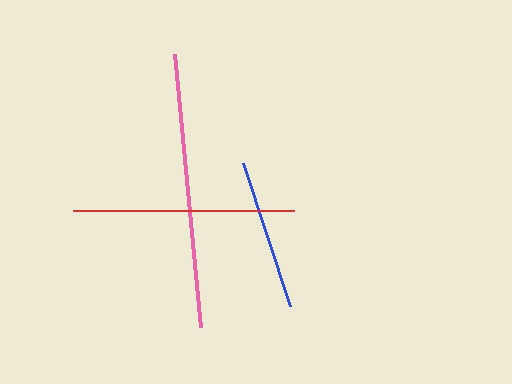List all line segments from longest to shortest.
From longest to shortest: pink, red, blue.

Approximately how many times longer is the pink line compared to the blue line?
The pink line is approximately 1.8 times the length of the blue line.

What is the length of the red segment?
The red segment is approximately 220 pixels long.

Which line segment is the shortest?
The blue line is the shortest at approximately 150 pixels.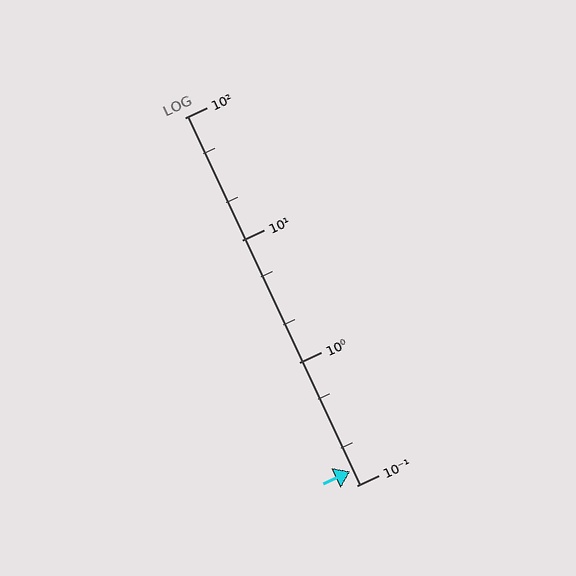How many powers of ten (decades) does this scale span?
The scale spans 3 decades, from 0.1 to 100.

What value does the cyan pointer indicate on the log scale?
The pointer indicates approximately 0.13.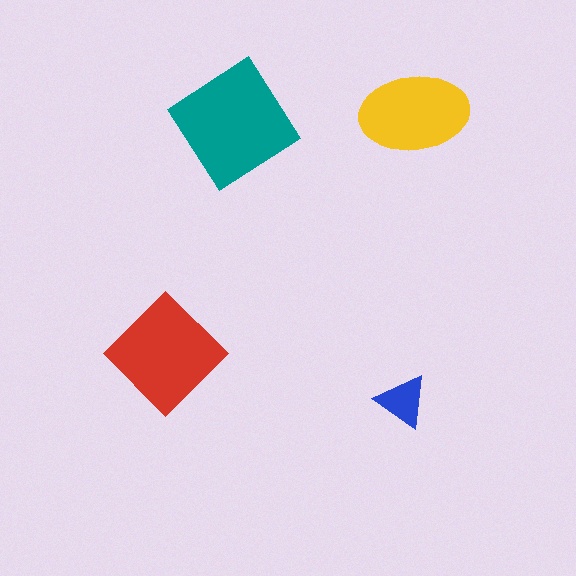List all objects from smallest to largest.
The blue triangle, the yellow ellipse, the red diamond, the teal diamond.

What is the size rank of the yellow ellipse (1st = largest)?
3rd.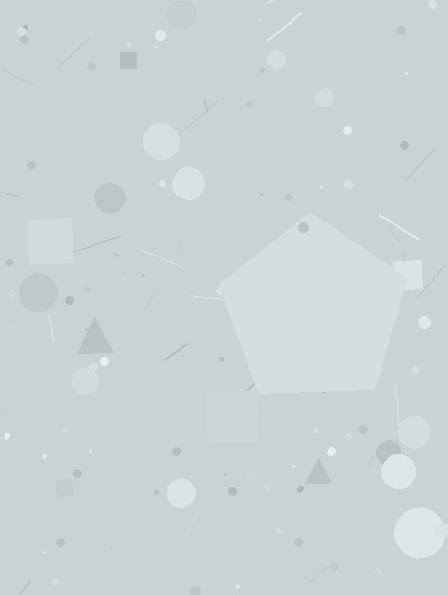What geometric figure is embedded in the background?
A pentagon is embedded in the background.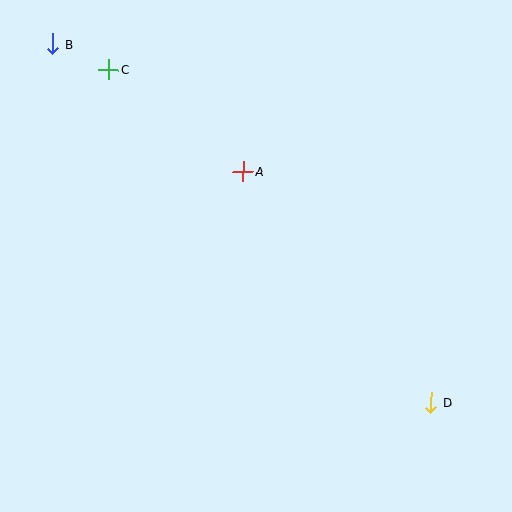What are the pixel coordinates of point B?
Point B is at (52, 44).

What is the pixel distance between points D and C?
The distance between D and C is 464 pixels.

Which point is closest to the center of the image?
Point A at (243, 172) is closest to the center.